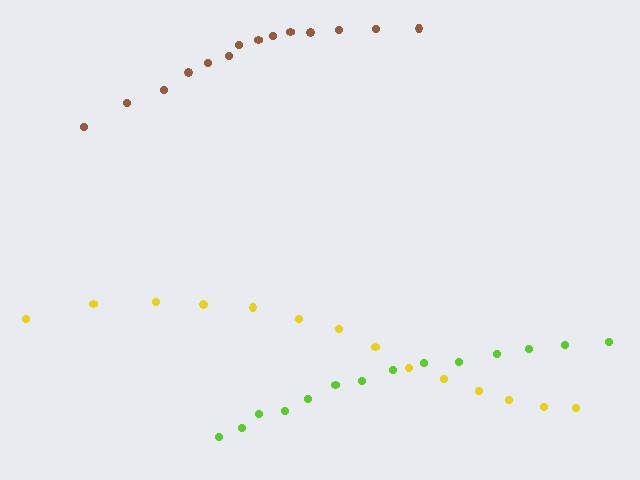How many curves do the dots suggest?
There are 3 distinct paths.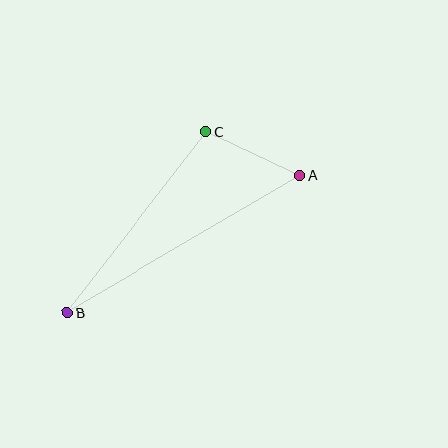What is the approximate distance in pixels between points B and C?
The distance between B and C is approximately 228 pixels.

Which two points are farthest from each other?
Points A and B are farthest from each other.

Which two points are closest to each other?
Points A and C are closest to each other.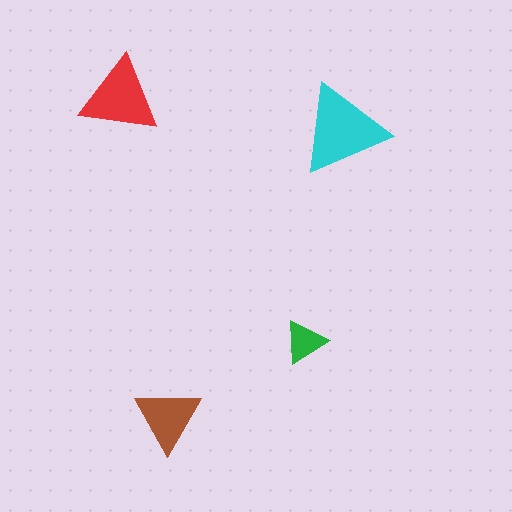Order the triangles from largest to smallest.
the cyan one, the red one, the brown one, the green one.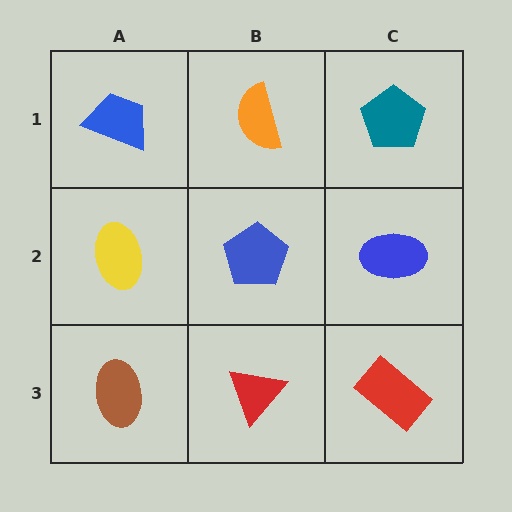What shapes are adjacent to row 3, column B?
A blue pentagon (row 2, column B), a brown ellipse (row 3, column A), a red rectangle (row 3, column C).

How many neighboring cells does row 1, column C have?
2.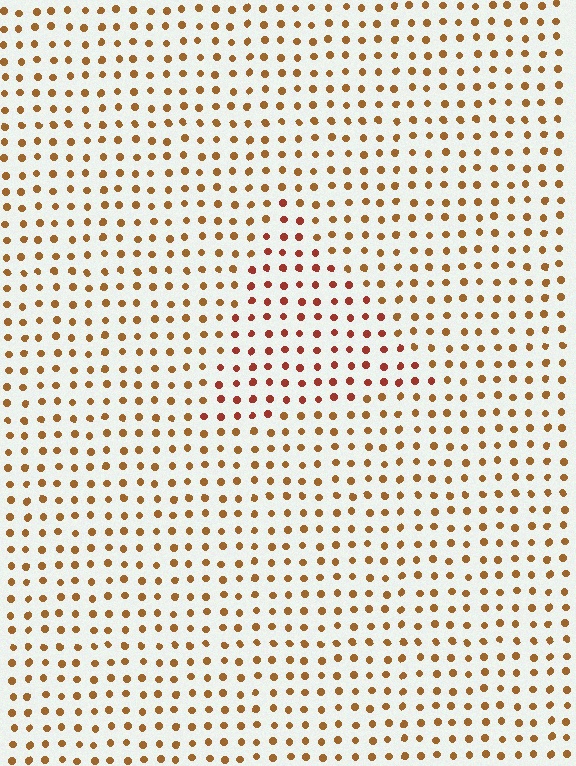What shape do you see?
I see a triangle.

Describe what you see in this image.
The image is filled with small brown elements in a uniform arrangement. A triangle-shaped region is visible where the elements are tinted to a slightly different hue, forming a subtle color boundary.